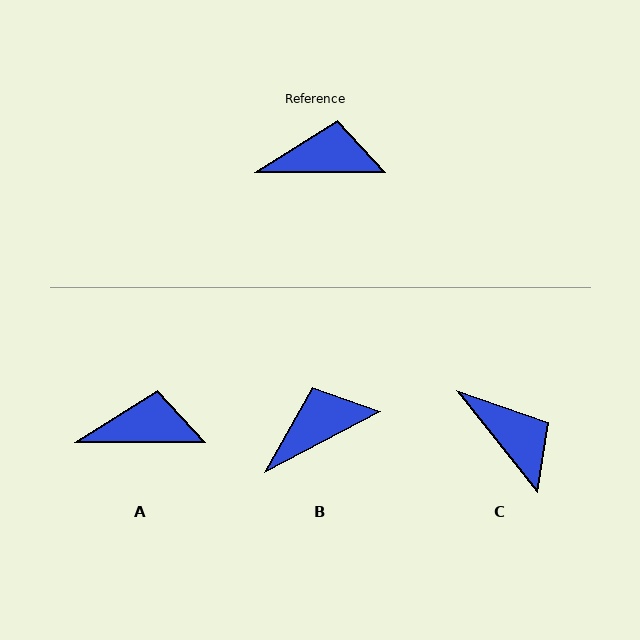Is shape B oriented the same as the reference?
No, it is off by about 27 degrees.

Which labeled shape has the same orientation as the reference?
A.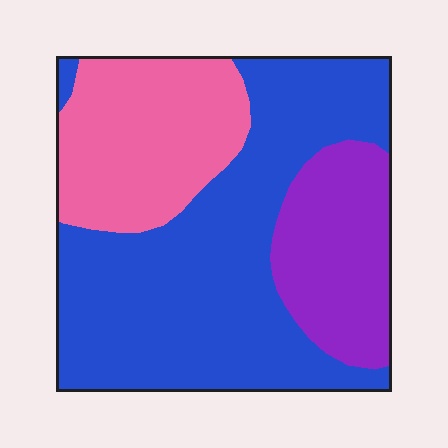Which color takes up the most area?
Blue, at roughly 55%.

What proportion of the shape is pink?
Pink takes up about one quarter (1/4) of the shape.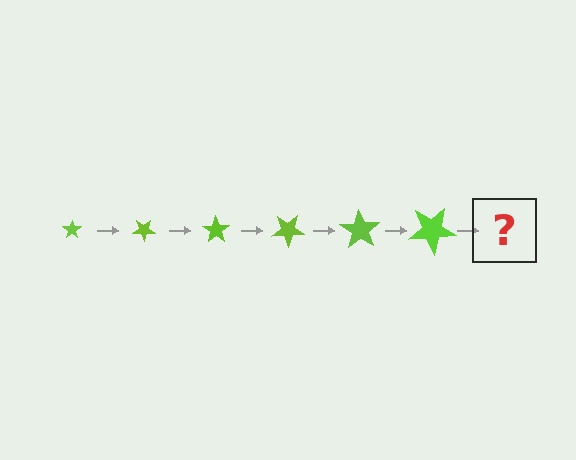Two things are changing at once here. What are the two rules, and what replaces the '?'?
The two rules are that the star grows larger each step and it rotates 35 degrees each step. The '?' should be a star, larger than the previous one and rotated 210 degrees from the start.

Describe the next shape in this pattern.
It should be a star, larger than the previous one and rotated 210 degrees from the start.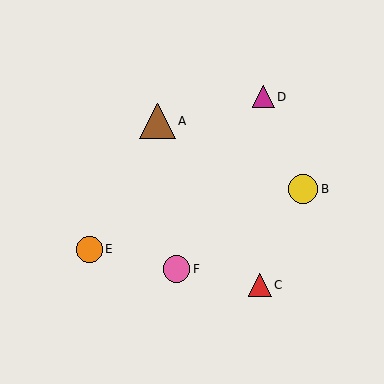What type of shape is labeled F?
Shape F is a pink circle.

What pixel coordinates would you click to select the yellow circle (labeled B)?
Click at (303, 189) to select the yellow circle B.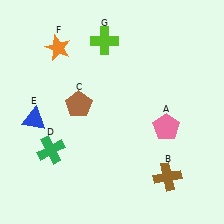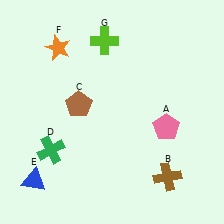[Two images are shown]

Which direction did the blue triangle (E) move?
The blue triangle (E) moved down.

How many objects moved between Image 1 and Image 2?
1 object moved between the two images.